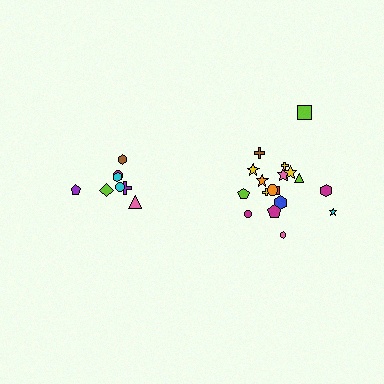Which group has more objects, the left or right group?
The right group.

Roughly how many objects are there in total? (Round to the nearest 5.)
Roughly 25 objects in total.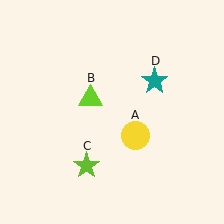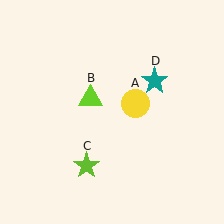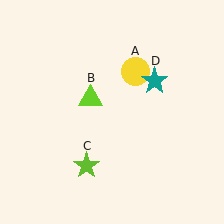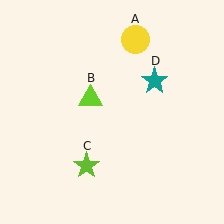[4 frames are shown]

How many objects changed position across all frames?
1 object changed position: yellow circle (object A).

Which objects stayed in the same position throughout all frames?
Lime triangle (object B) and lime star (object C) and teal star (object D) remained stationary.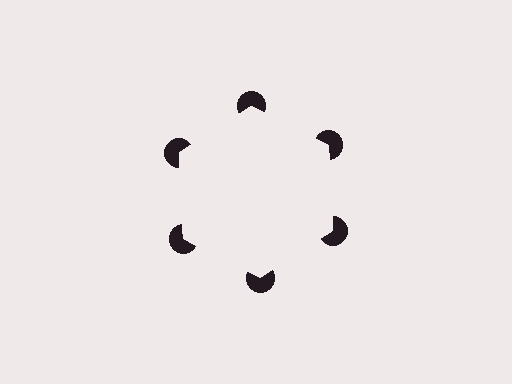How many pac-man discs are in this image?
There are 6 — one at each vertex of the illusory hexagon.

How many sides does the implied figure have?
6 sides.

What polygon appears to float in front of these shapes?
An illusory hexagon — its edges are inferred from the aligned wedge cuts in the pac-man discs, not physically drawn.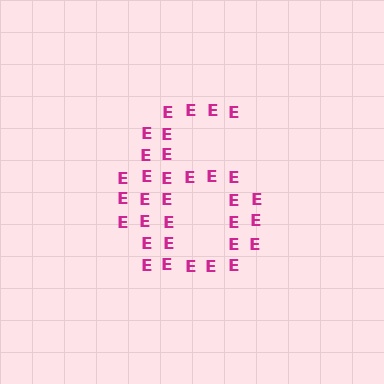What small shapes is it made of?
It is made of small letter E's.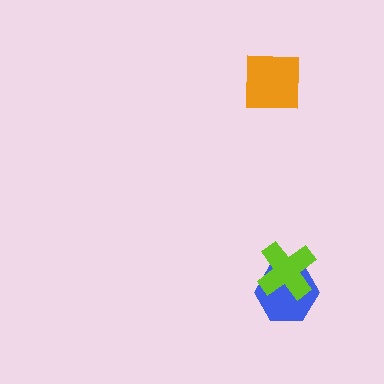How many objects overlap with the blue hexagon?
1 object overlaps with the blue hexagon.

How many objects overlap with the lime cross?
1 object overlaps with the lime cross.